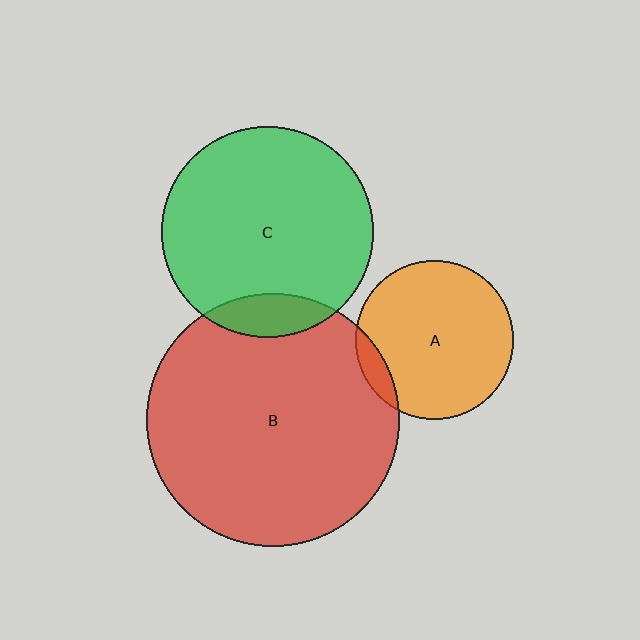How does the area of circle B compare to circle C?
Approximately 1.4 times.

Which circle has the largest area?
Circle B (red).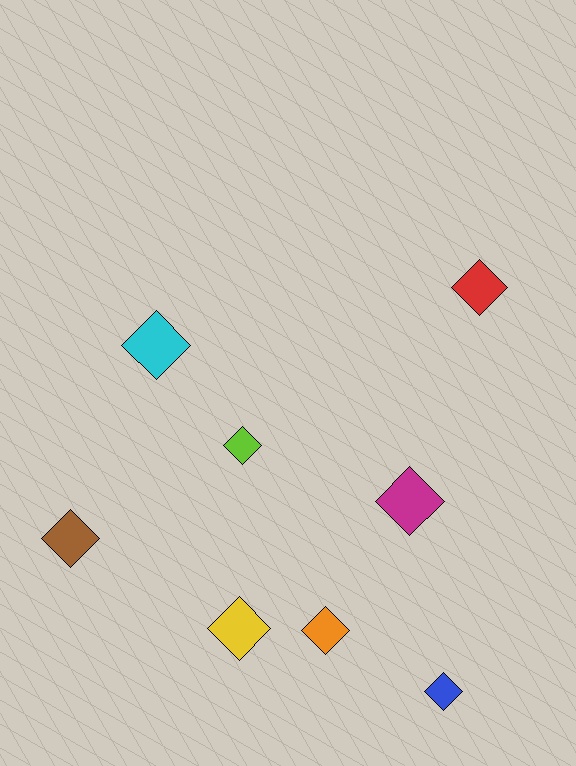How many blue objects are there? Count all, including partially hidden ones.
There is 1 blue object.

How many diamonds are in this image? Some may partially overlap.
There are 8 diamonds.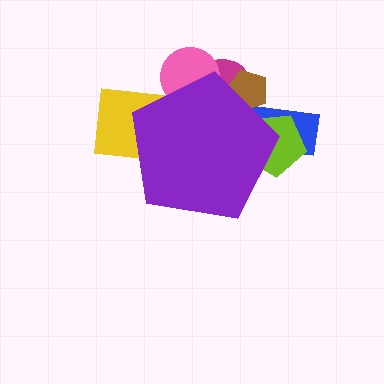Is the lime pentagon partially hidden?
Yes, the lime pentagon is partially hidden behind the purple pentagon.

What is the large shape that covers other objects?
A purple pentagon.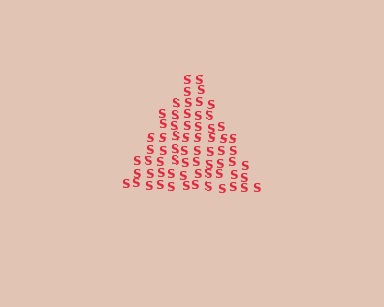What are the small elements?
The small elements are letter S's.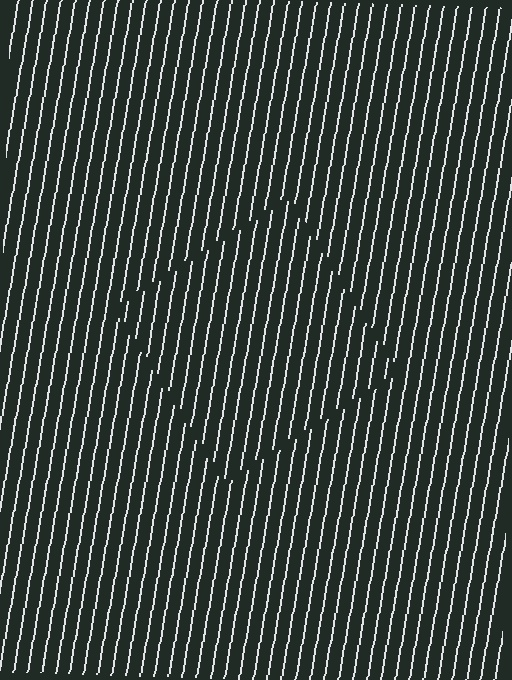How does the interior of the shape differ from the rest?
The interior of the shape contains the same grating, shifted by half a period — the contour is defined by the phase discontinuity where line-ends from the inner and outer gratings abut.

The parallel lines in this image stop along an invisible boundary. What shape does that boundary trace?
An illusory square. The interior of the shape contains the same grating, shifted by half a period — the contour is defined by the phase discontinuity where line-ends from the inner and outer gratings abut.